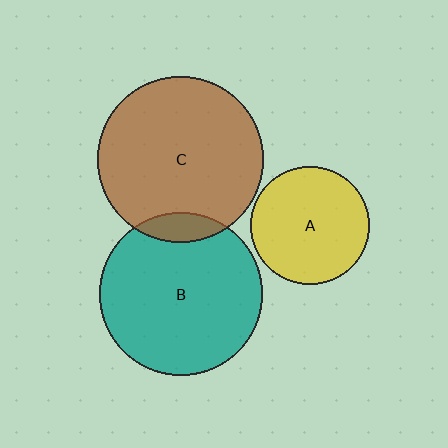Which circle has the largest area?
Circle C (brown).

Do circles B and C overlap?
Yes.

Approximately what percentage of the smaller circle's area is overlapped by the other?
Approximately 10%.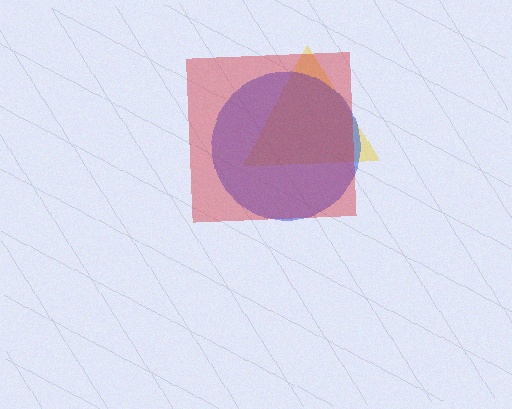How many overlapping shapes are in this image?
There are 3 overlapping shapes in the image.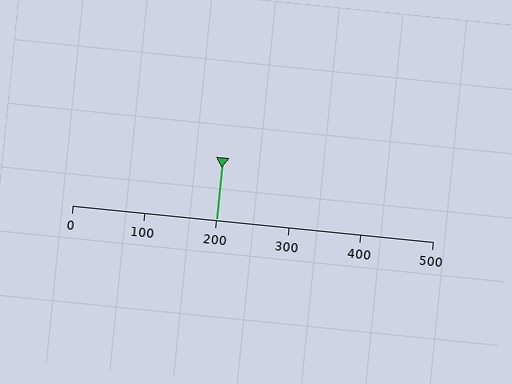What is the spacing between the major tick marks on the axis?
The major ticks are spaced 100 apart.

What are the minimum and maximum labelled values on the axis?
The axis runs from 0 to 500.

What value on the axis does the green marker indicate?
The marker indicates approximately 200.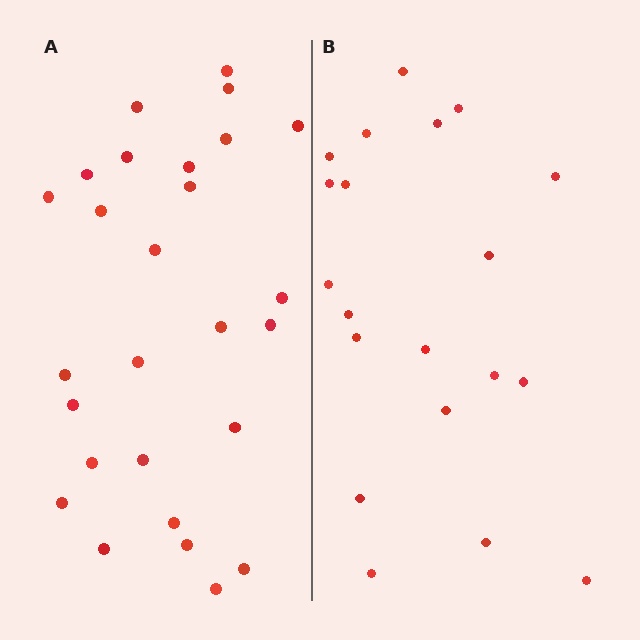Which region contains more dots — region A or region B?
Region A (the left region) has more dots.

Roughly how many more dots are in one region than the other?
Region A has roughly 8 or so more dots than region B.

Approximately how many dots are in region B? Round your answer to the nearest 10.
About 20 dots.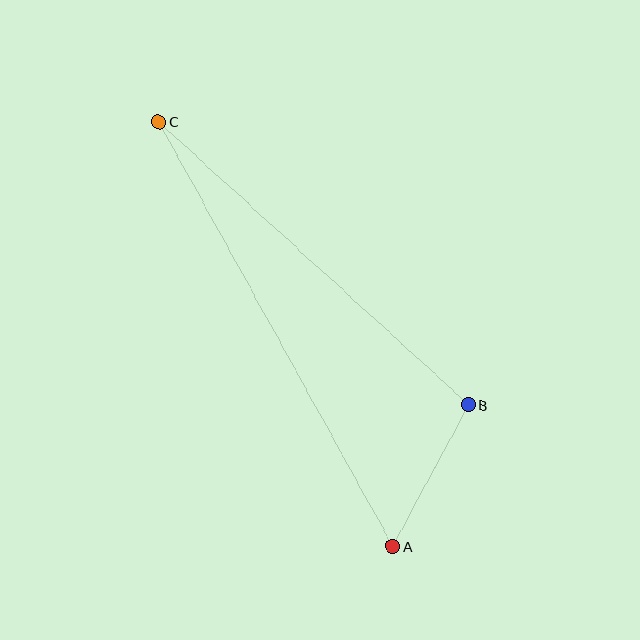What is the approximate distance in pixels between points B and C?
The distance between B and C is approximately 419 pixels.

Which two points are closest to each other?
Points A and B are closest to each other.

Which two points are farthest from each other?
Points A and C are farthest from each other.